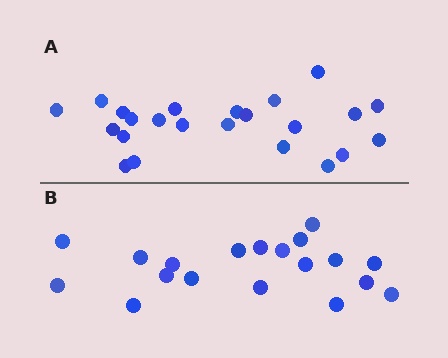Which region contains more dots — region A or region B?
Region A (the top region) has more dots.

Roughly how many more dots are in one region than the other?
Region A has about 4 more dots than region B.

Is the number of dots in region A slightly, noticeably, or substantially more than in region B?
Region A has only slightly more — the two regions are fairly close. The ratio is roughly 1.2 to 1.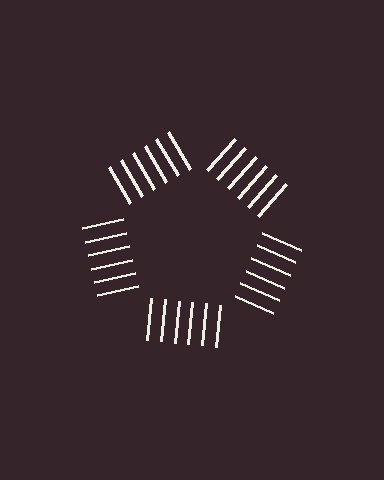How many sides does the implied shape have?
5 sides — the line-ends trace a pentagon.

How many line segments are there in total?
30 — 6 along each of the 5 edges.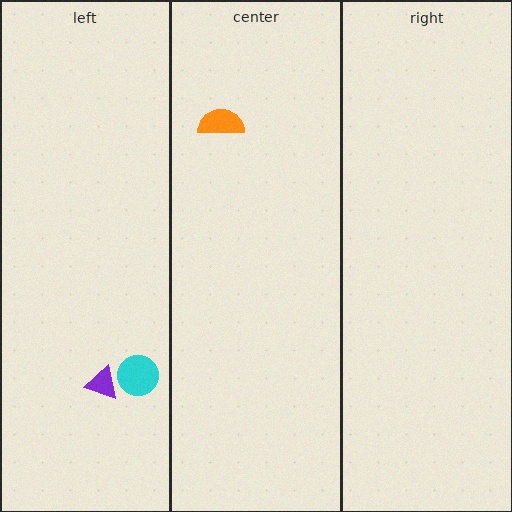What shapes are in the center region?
The orange semicircle.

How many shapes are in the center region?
1.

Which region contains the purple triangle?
The left region.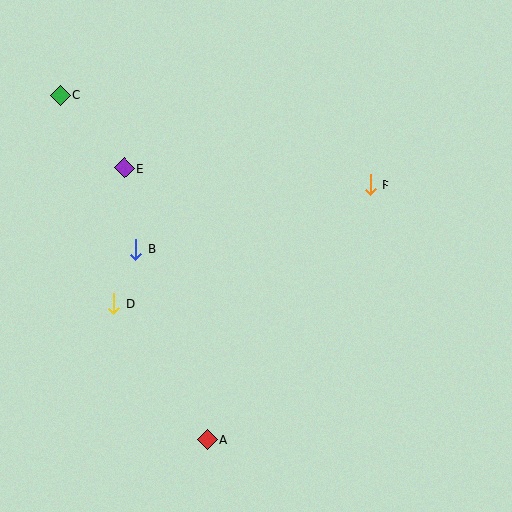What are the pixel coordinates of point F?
Point F is at (370, 185).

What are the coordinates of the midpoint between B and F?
The midpoint between B and F is at (253, 217).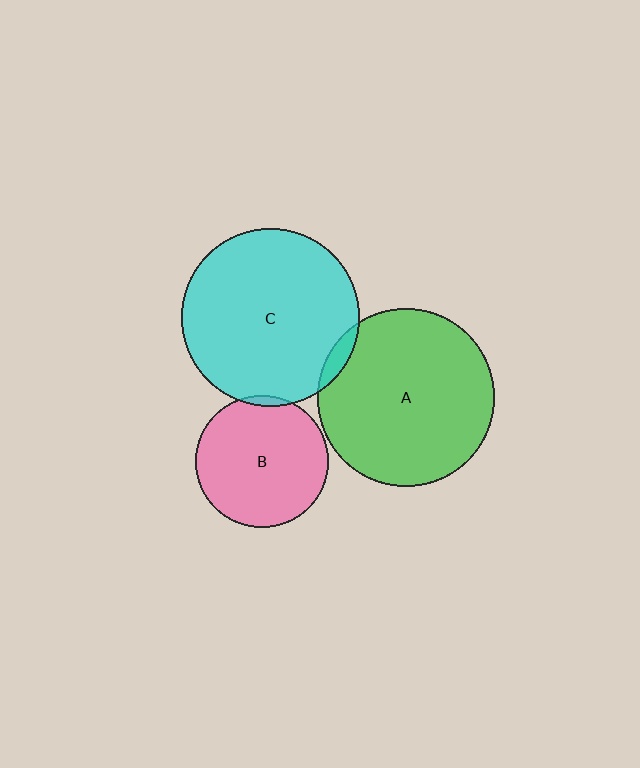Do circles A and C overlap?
Yes.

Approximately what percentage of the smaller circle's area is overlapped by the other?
Approximately 5%.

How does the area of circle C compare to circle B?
Approximately 1.8 times.